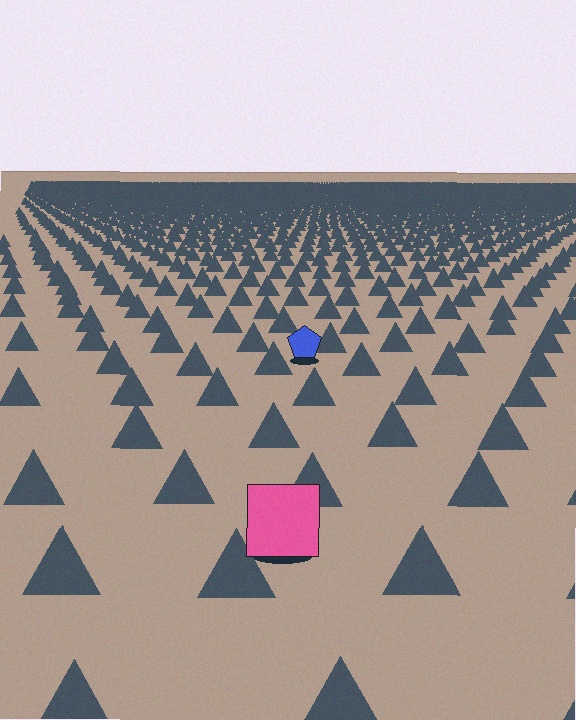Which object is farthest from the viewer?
The blue pentagon is farthest from the viewer. It appears smaller and the ground texture around it is denser.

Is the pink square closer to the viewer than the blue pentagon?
Yes. The pink square is closer — you can tell from the texture gradient: the ground texture is coarser near it.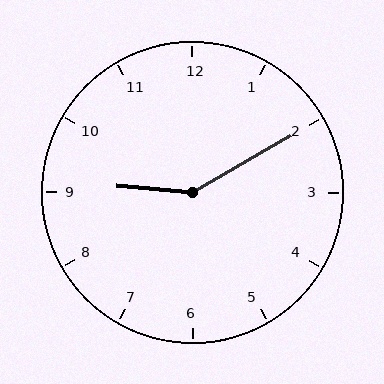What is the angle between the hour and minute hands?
Approximately 145 degrees.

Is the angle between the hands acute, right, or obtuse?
It is obtuse.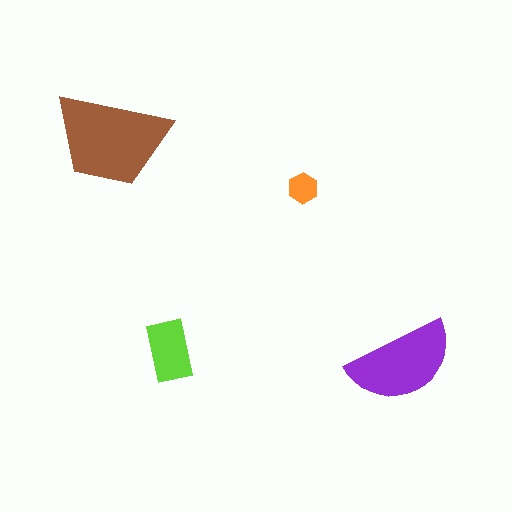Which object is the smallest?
The orange hexagon.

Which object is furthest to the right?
The purple semicircle is rightmost.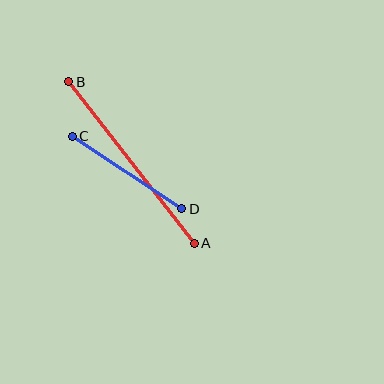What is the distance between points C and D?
The distance is approximately 131 pixels.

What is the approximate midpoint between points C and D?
The midpoint is at approximately (127, 173) pixels.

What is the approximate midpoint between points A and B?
The midpoint is at approximately (132, 163) pixels.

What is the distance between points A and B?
The distance is approximately 205 pixels.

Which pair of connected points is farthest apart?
Points A and B are farthest apart.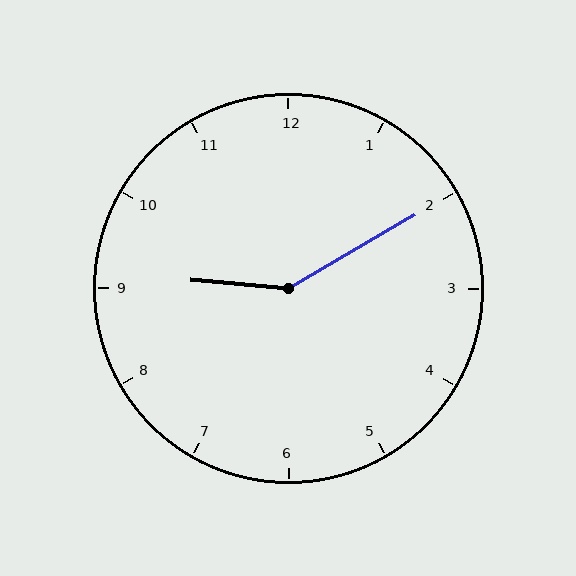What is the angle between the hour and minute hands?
Approximately 145 degrees.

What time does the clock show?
9:10.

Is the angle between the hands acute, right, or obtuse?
It is obtuse.